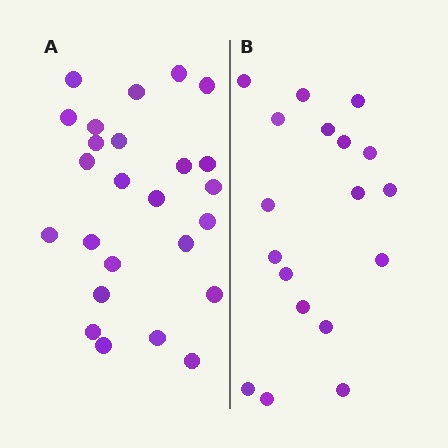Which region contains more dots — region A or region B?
Region A (the left region) has more dots.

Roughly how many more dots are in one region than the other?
Region A has roughly 8 or so more dots than region B.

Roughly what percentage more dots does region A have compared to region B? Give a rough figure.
About 40% more.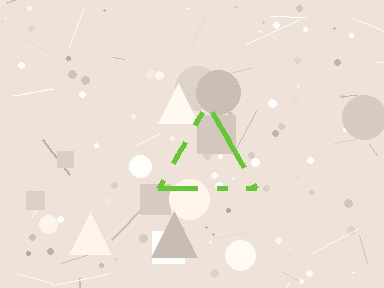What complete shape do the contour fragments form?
The contour fragments form a triangle.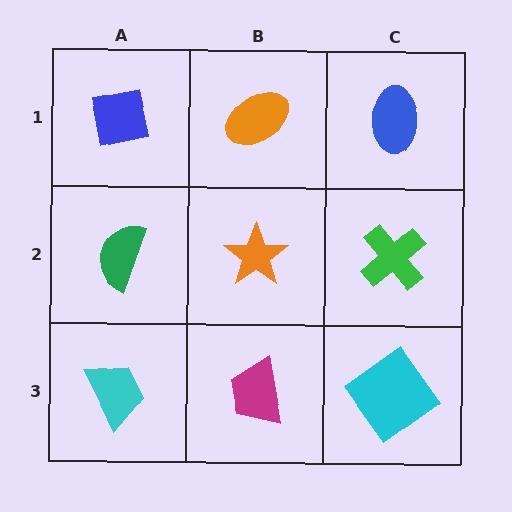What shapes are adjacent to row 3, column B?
An orange star (row 2, column B), a cyan trapezoid (row 3, column A), a cyan diamond (row 3, column C).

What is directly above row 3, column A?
A green semicircle.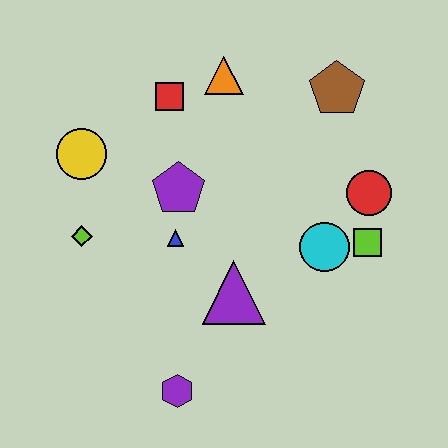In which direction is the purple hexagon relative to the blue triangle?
The purple hexagon is below the blue triangle.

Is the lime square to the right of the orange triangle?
Yes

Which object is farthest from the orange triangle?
The purple hexagon is farthest from the orange triangle.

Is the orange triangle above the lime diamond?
Yes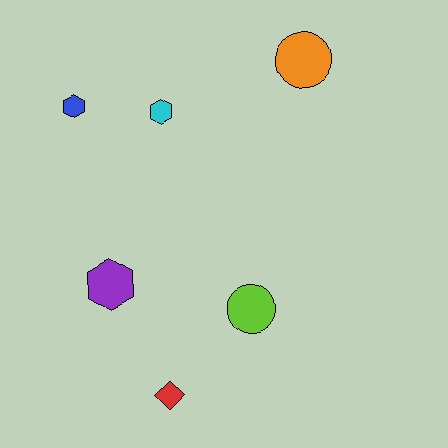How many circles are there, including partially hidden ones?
There are 2 circles.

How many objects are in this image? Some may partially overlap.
There are 6 objects.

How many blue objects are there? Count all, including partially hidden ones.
There is 1 blue object.